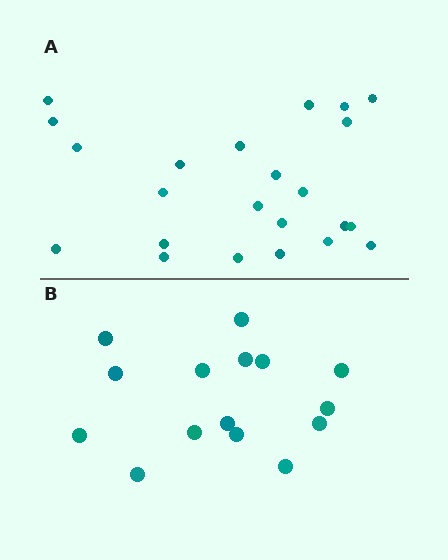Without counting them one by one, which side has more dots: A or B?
Region A (the top region) has more dots.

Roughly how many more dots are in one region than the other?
Region A has roughly 8 or so more dots than region B.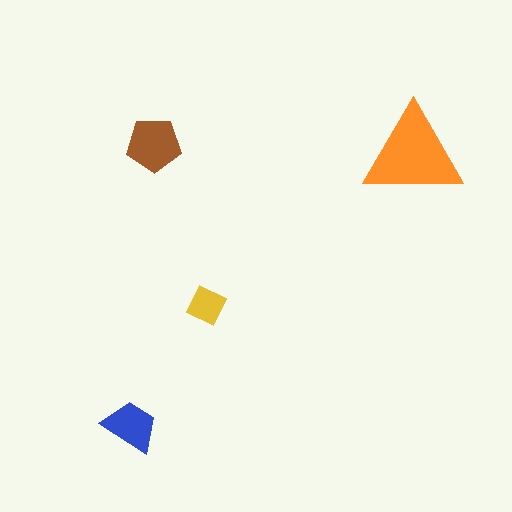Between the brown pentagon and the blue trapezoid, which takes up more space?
The brown pentagon.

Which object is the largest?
The orange triangle.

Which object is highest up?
The brown pentagon is topmost.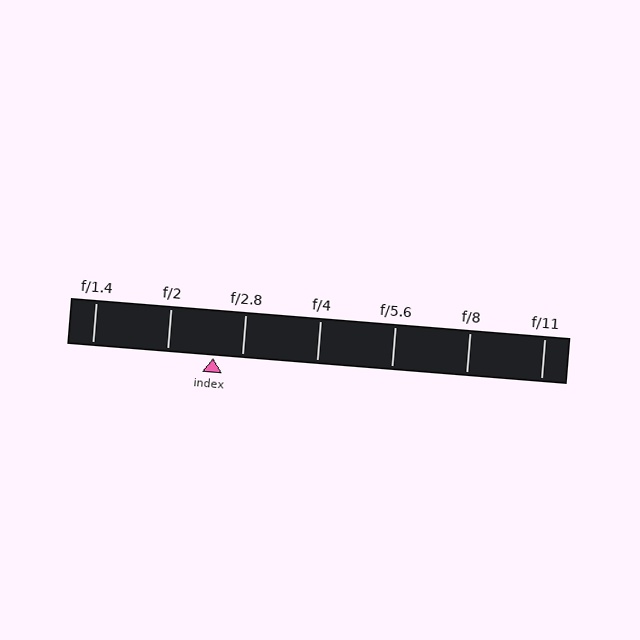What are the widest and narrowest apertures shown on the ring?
The widest aperture shown is f/1.4 and the narrowest is f/11.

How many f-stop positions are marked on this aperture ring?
There are 7 f-stop positions marked.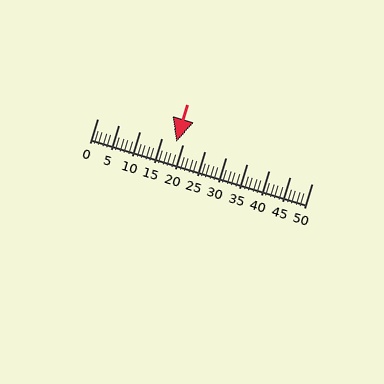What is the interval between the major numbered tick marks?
The major tick marks are spaced 5 units apart.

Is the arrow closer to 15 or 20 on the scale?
The arrow is closer to 20.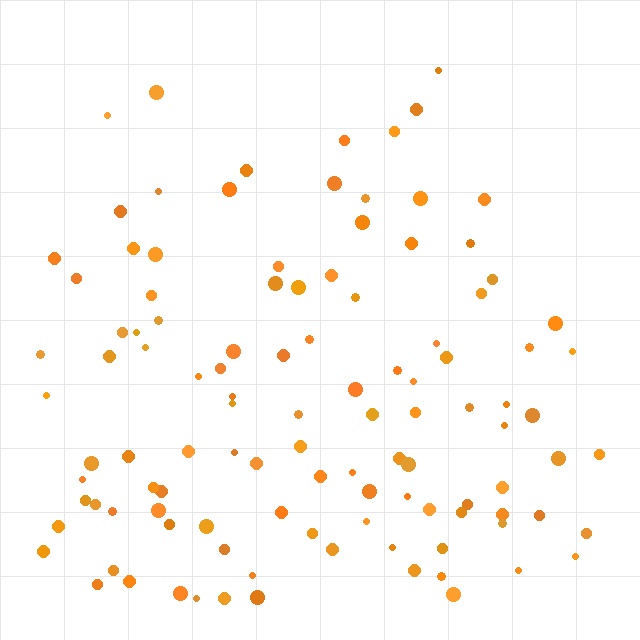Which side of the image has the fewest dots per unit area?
The top.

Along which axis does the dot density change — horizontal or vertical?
Vertical.